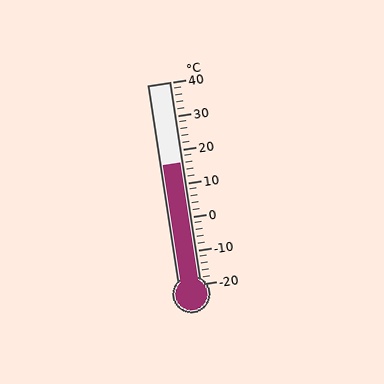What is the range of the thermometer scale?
The thermometer scale ranges from -20°C to 40°C.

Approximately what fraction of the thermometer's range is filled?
The thermometer is filled to approximately 60% of its range.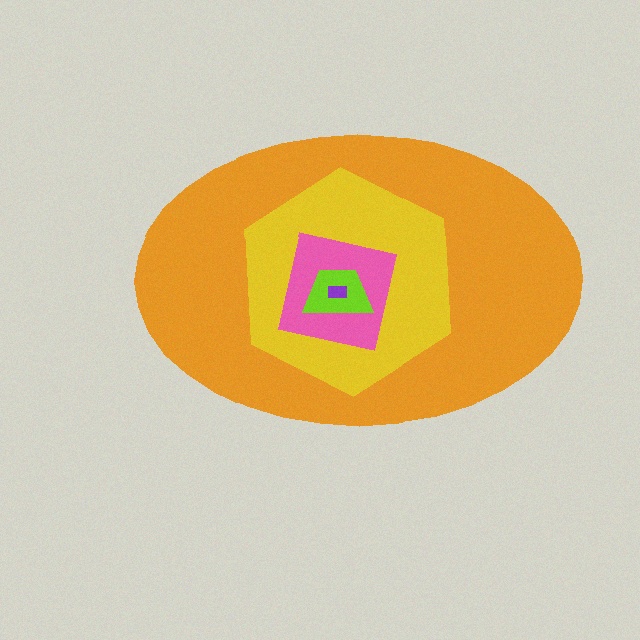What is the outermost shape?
The orange ellipse.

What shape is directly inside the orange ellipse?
The yellow hexagon.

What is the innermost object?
The purple rectangle.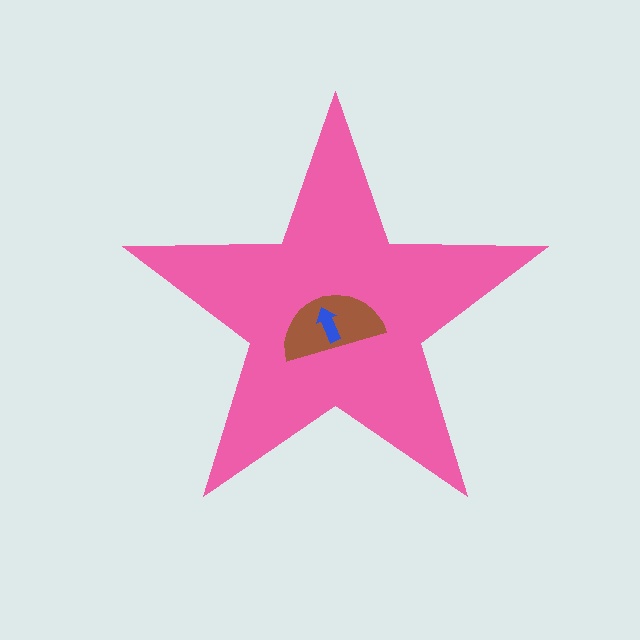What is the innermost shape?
The blue arrow.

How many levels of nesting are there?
3.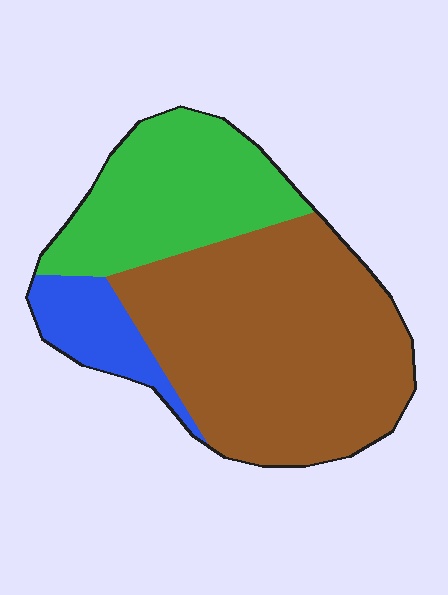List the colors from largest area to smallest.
From largest to smallest: brown, green, blue.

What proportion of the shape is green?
Green covers around 30% of the shape.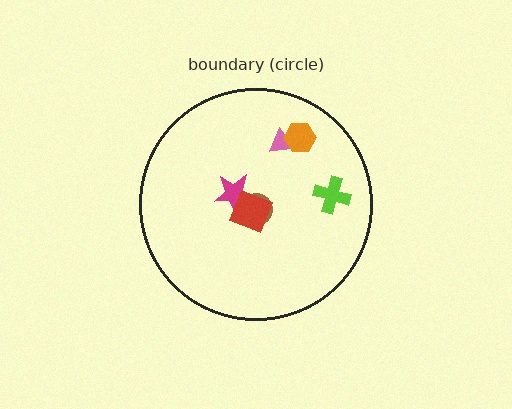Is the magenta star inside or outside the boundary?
Inside.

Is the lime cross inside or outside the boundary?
Inside.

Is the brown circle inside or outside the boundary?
Inside.